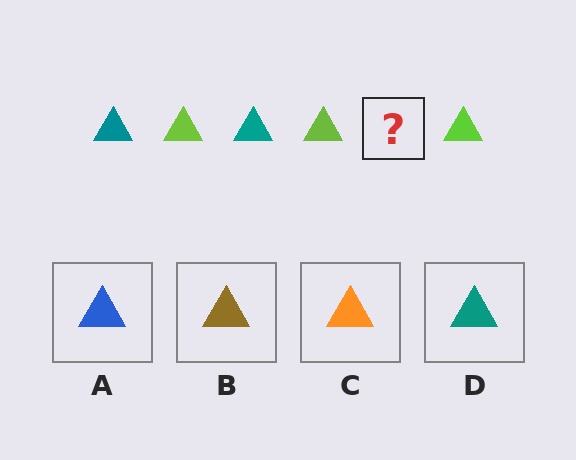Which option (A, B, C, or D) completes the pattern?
D.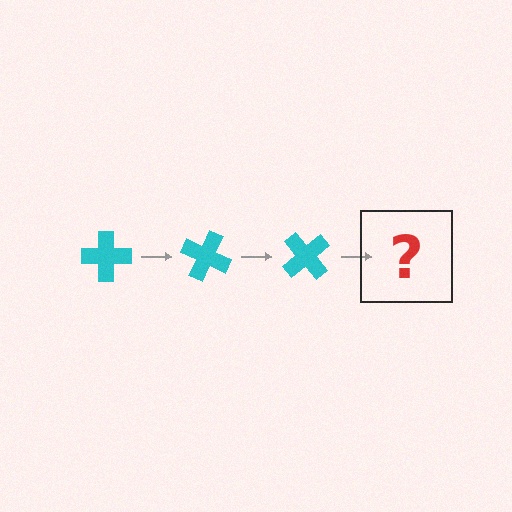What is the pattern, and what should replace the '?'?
The pattern is that the cross rotates 25 degrees each step. The '?' should be a cyan cross rotated 75 degrees.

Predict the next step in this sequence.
The next step is a cyan cross rotated 75 degrees.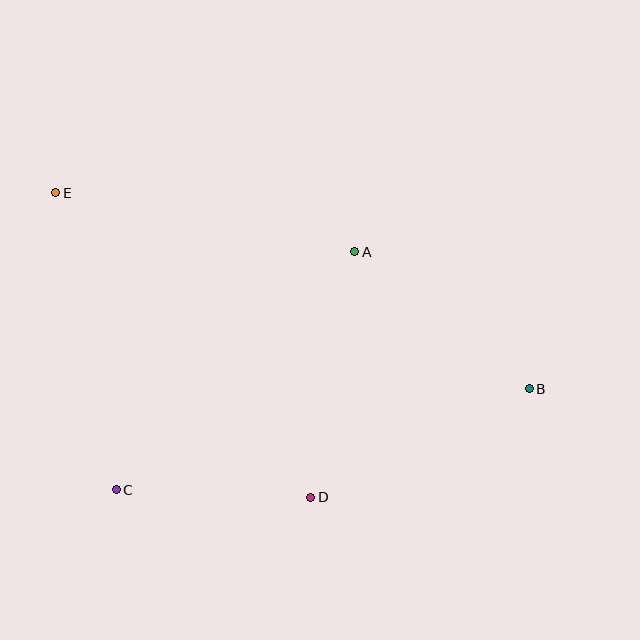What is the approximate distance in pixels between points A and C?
The distance between A and C is approximately 337 pixels.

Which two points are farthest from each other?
Points B and E are farthest from each other.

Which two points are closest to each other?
Points C and D are closest to each other.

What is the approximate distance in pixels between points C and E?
The distance between C and E is approximately 303 pixels.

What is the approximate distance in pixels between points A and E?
The distance between A and E is approximately 305 pixels.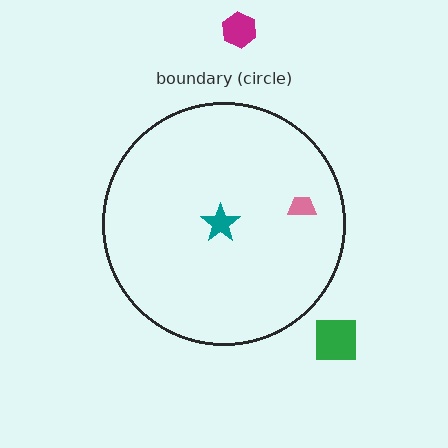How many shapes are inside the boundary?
2 inside, 2 outside.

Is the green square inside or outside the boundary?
Outside.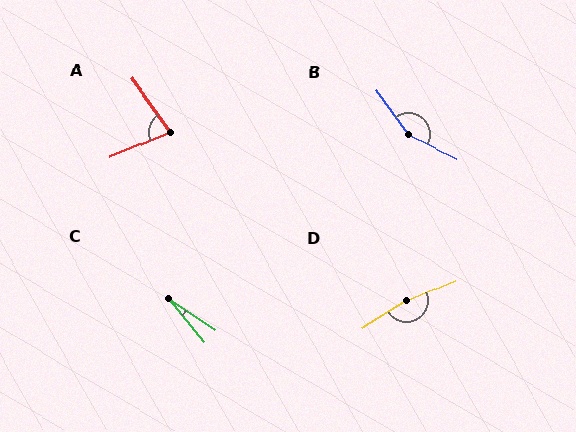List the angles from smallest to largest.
C (16°), A (77°), B (151°), D (169°).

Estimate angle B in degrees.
Approximately 151 degrees.